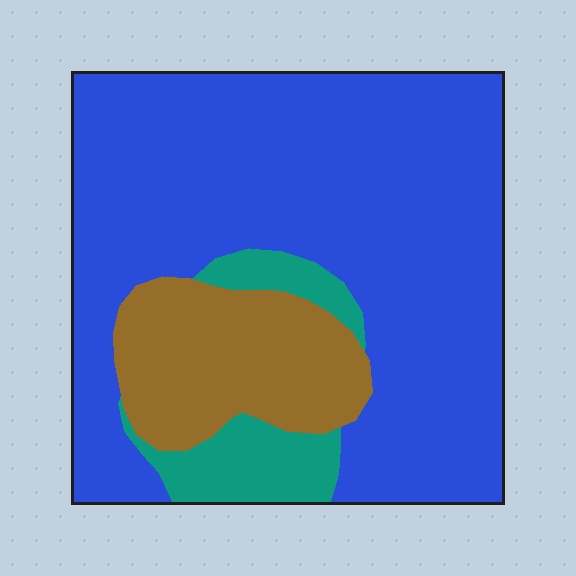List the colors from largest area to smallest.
From largest to smallest: blue, brown, teal.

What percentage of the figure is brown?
Brown covers 18% of the figure.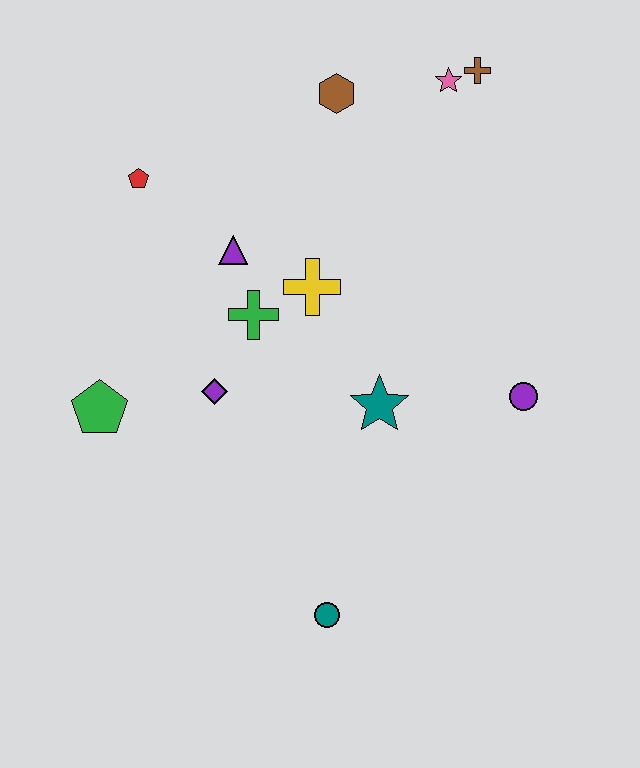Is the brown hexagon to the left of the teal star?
Yes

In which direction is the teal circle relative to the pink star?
The teal circle is below the pink star.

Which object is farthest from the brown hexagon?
The teal circle is farthest from the brown hexagon.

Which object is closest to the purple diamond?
The green cross is closest to the purple diamond.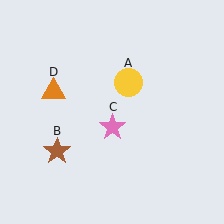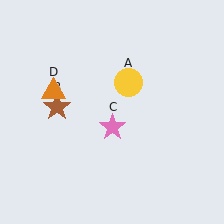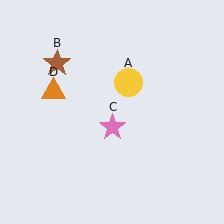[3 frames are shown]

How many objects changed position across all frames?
1 object changed position: brown star (object B).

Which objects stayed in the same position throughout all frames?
Yellow circle (object A) and pink star (object C) and orange triangle (object D) remained stationary.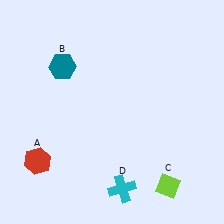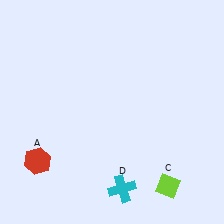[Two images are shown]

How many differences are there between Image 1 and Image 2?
There is 1 difference between the two images.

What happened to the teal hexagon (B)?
The teal hexagon (B) was removed in Image 2. It was in the top-left area of Image 1.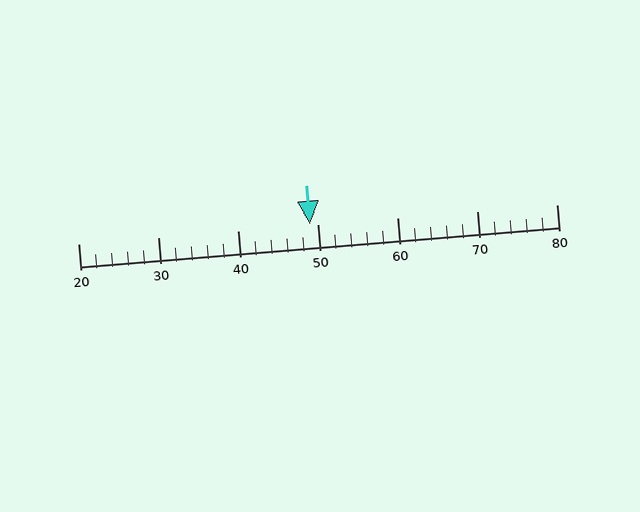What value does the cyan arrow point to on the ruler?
The cyan arrow points to approximately 49.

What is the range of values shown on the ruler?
The ruler shows values from 20 to 80.